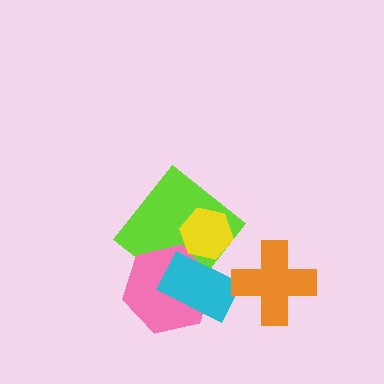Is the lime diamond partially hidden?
Yes, it is partially covered by another shape.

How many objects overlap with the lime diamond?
3 objects overlap with the lime diamond.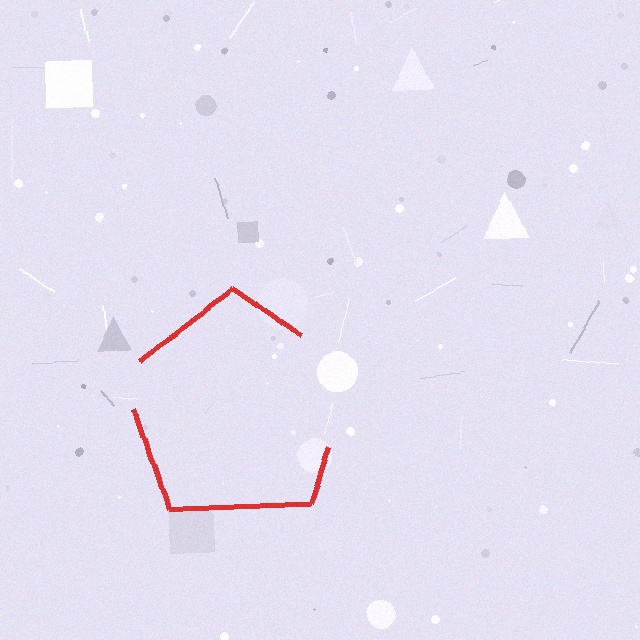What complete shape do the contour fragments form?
The contour fragments form a pentagon.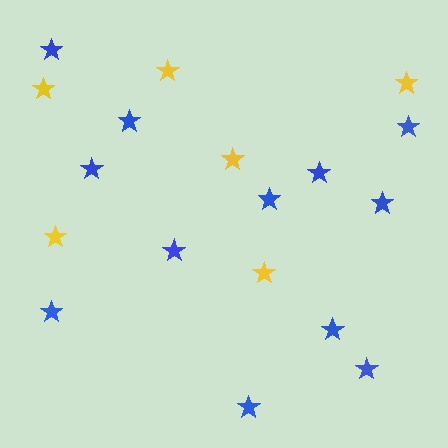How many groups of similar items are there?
There are 2 groups: one group of yellow stars (6) and one group of blue stars (12).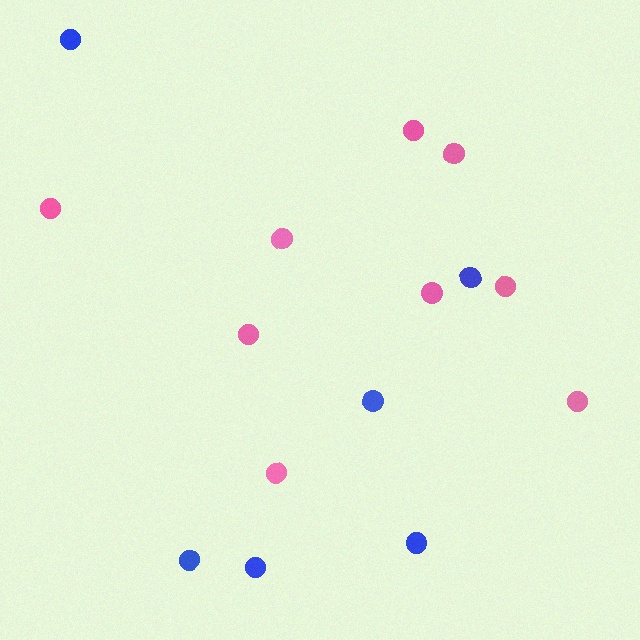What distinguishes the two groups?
There are 2 groups: one group of pink circles (9) and one group of blue circles (6).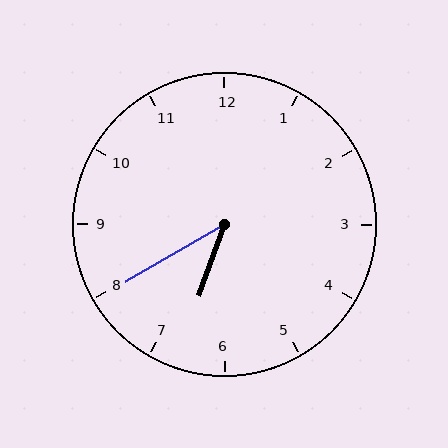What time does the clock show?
6:40.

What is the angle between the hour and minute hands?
Approximately 40 degrees.